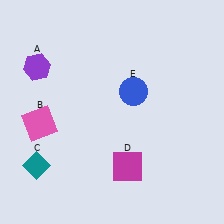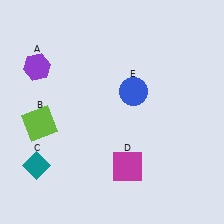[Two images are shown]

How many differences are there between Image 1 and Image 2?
There is 1 difference between the two images.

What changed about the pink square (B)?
In Image 1, B is pink. In Image 2, it changed to lime.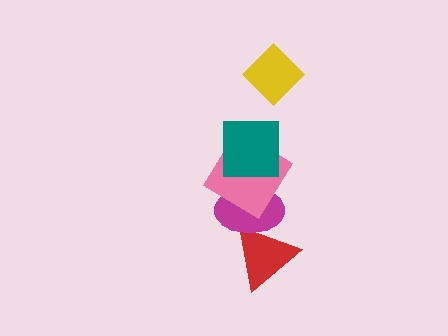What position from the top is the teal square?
The teal square is 2nd from the top.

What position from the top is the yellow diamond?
The yellow diamond is 1st from the top.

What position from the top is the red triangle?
The red triangle is 5th from the top.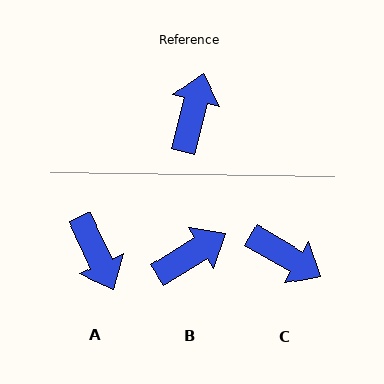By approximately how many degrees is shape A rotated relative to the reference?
Approximately 140 degrees clockwise.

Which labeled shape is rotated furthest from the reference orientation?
A, about 140 degrees away.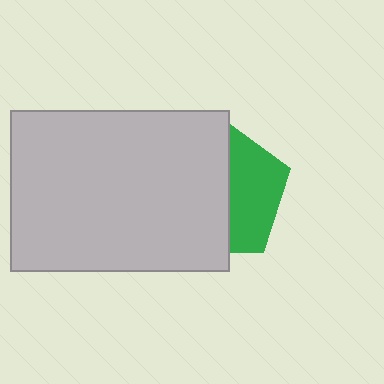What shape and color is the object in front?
The object in front is a light gray rectangle.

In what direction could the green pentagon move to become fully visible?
The green pentagon could move right. That would shift it out from behind the light gray rectangle entirely.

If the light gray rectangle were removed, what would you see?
You would see the complete green pentagon.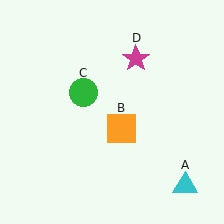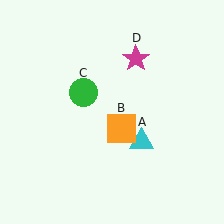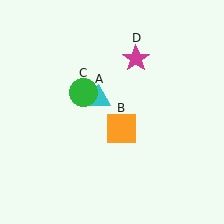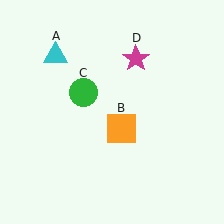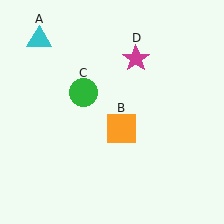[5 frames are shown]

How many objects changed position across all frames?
1 object changed position: cyan triangle (object A).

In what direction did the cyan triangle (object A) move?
The cyan triangle (object A) moved up and to the left.